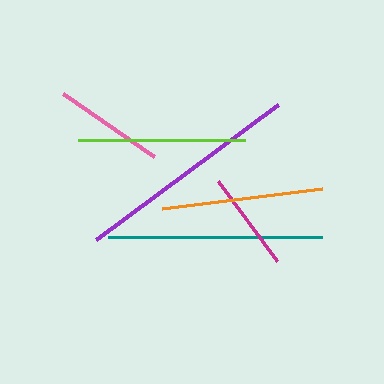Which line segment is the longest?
The purple line is the longest at approximately 227 pixels.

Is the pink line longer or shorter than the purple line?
The purple line is longer than the pink line.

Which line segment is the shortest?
The magenta line is the shortest at approximately 99 pixels.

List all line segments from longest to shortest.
From longest to shortest: purple, teal, lime, orange, pink, magenta.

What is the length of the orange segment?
The orange segment is approximately 162 pixels long.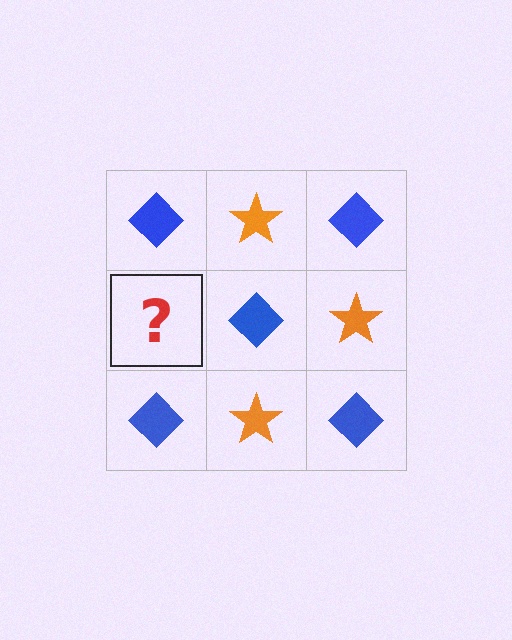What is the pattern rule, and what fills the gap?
The rule is that it alternates blue diamond and orange star in a checkerboard pattern. The gap should be filled with an orange star.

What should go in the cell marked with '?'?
The missing cell should contain an orange star.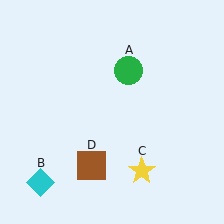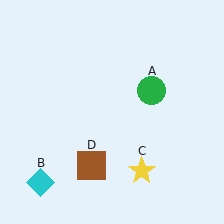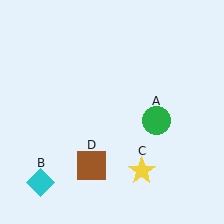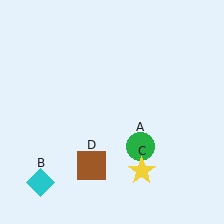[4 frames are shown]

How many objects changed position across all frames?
1 object changed position: green circle (object A).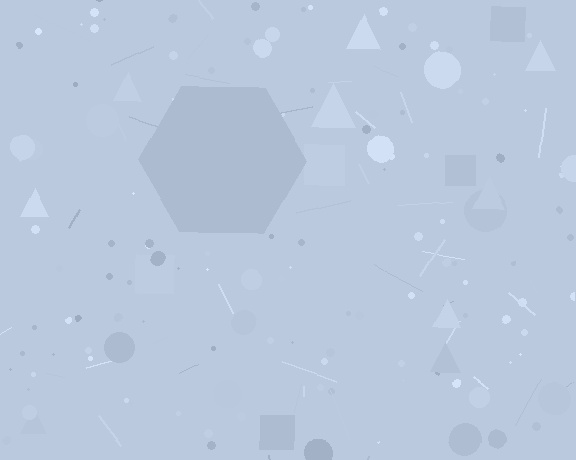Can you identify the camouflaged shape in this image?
The camouflaged shape is a hexagon.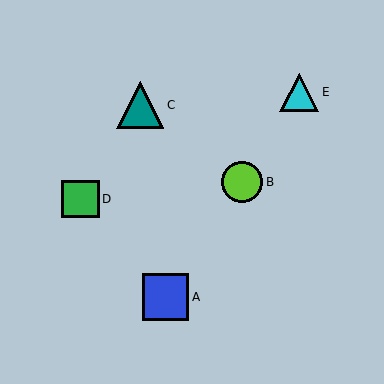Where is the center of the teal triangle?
The center of the teal triangle is at (140, 105).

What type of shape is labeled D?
Shape D is a green square.